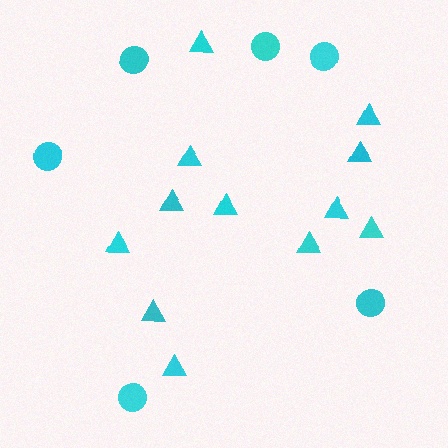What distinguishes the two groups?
There are 2 groups: one group of circles (6) and one group of triangles (12).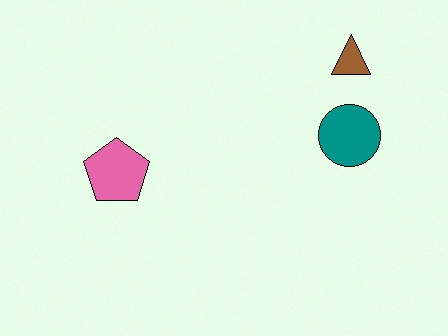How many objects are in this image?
There are 3 objects.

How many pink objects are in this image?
There is 1 pink object.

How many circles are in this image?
There is 1 circle.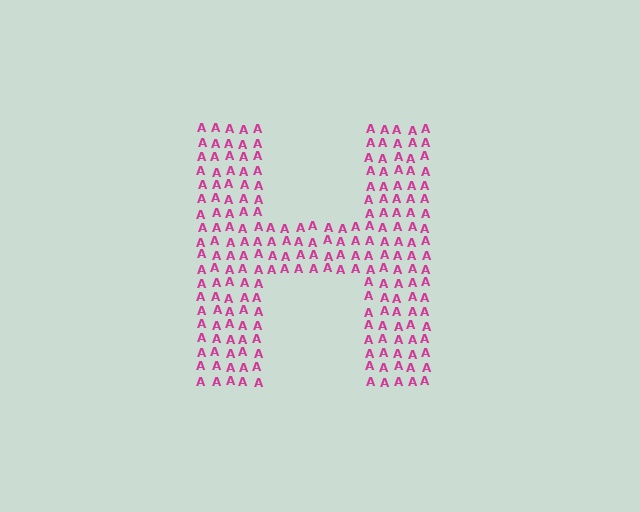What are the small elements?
The small elements are letter A's.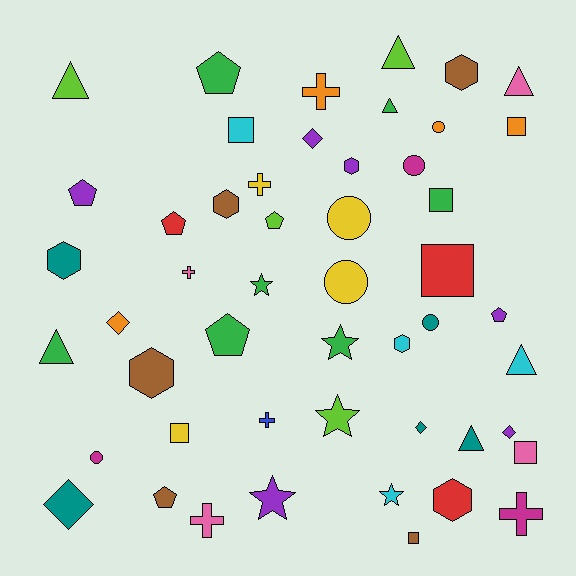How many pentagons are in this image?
There are 7 pentagons.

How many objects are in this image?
There are 50 objects.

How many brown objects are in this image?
There are 5 brown objects.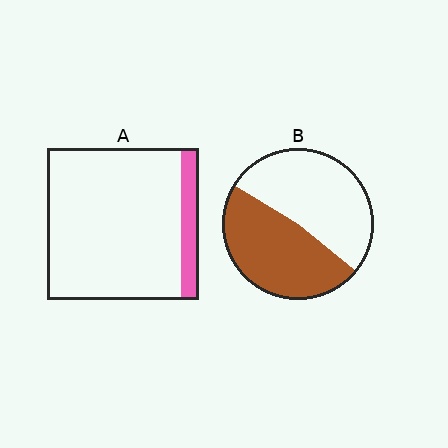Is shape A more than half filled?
No.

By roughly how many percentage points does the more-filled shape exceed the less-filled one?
By roughly 35 percentage points (B over A).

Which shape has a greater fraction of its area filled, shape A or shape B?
Shape B.